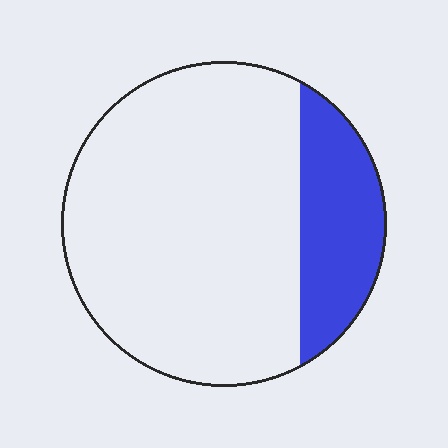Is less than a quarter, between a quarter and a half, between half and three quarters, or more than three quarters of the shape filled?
Less than a quarter.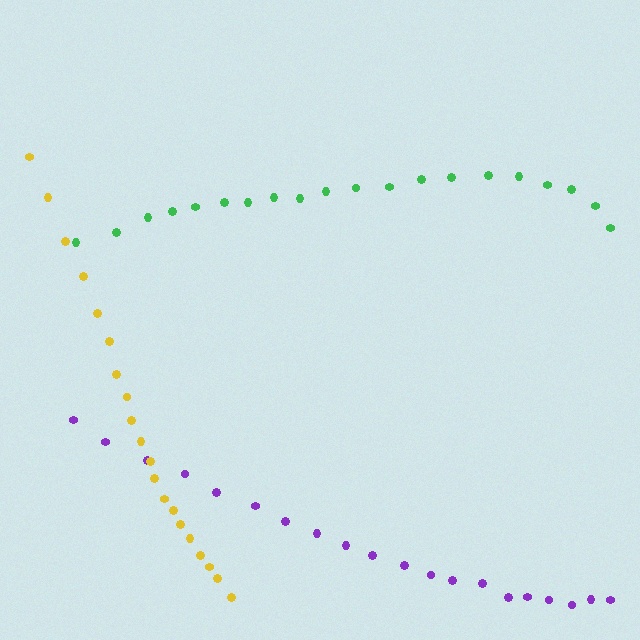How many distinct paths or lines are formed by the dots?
There are 3 distinct paths.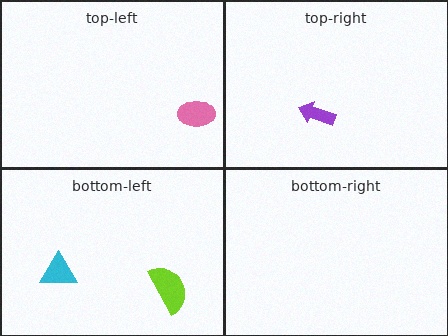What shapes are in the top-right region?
The purple arrow.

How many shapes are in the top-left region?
1.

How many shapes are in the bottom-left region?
2.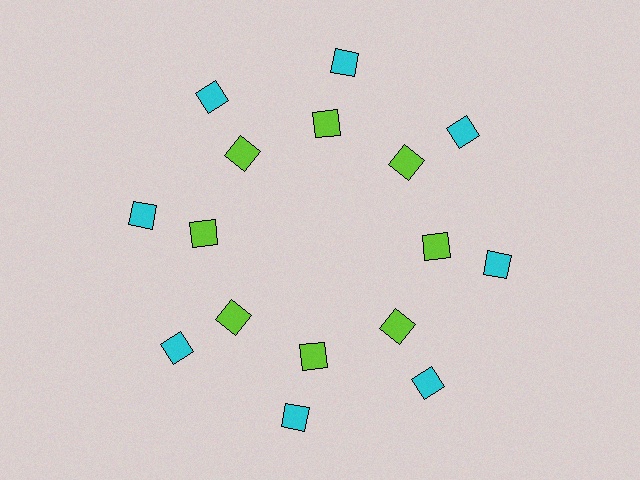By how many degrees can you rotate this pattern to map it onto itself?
The pattern maps onto itself every 45 degrees of rotation.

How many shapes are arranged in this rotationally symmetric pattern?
There are 16 shapes, arranged in 8 groups of 2.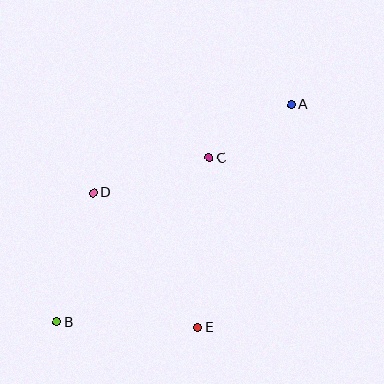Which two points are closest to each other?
Points A and C are closest to each other.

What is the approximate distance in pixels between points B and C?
The distance between B and C is approximately 224 pixels.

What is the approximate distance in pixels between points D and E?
The distance between D and E is approximately 171 pixels.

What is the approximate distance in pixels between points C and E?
The distance between C and E is approximately 170 pixels.